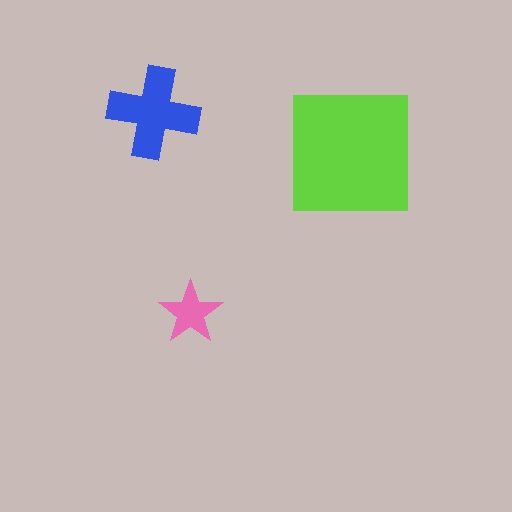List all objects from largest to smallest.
The lime square, the blue cross, the pink star.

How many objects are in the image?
There are 3 objects in the image.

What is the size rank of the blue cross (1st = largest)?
2nd.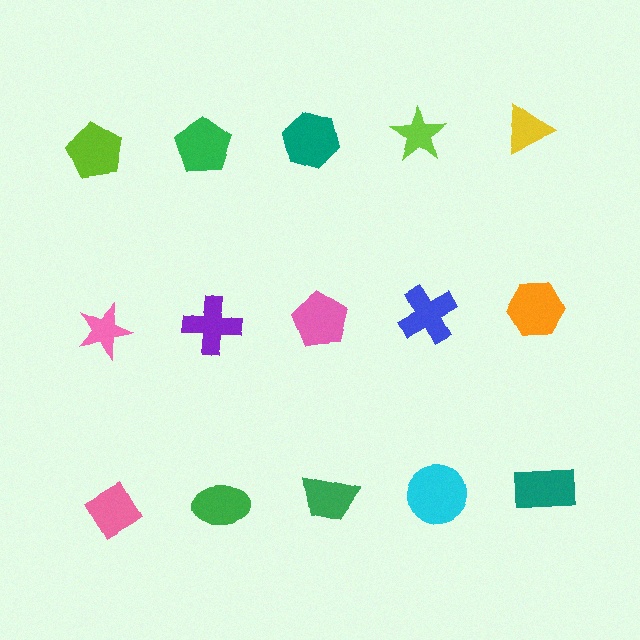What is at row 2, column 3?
A pink pentagon.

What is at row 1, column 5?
A yellow triangle.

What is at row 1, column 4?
A lime star.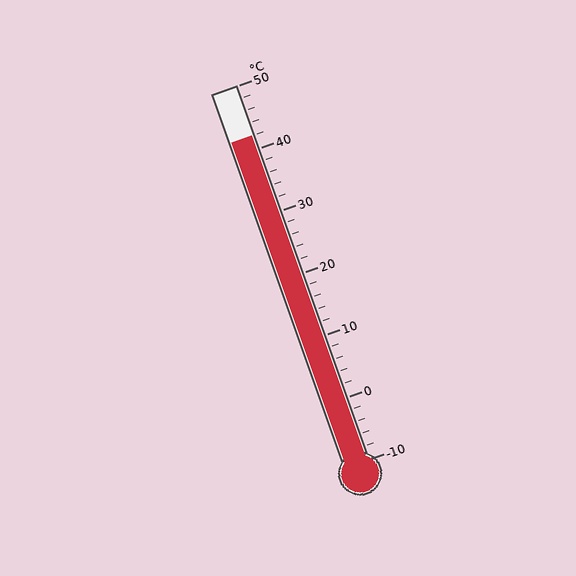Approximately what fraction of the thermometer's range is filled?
The thermometer is filled to approximately 85% of its range.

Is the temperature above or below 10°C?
The temperature is above 10°C.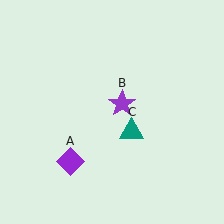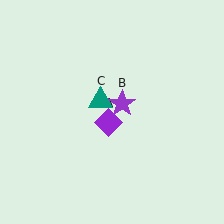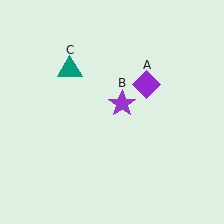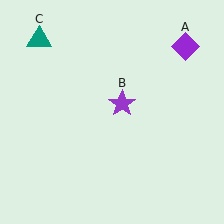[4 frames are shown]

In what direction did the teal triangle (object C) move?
The teal triangle (object C) moved up and to the left.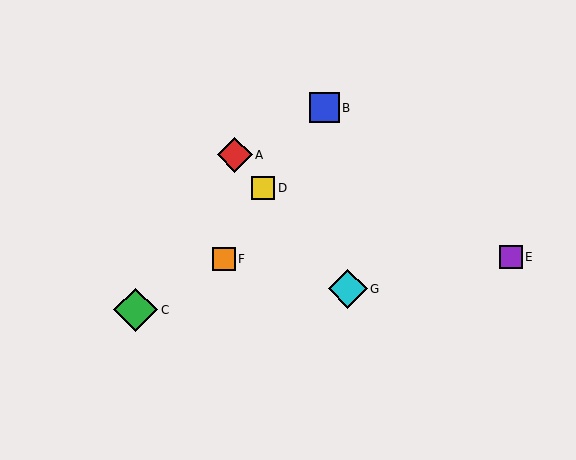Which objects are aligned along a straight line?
Objects A, D, G are aligned along a straight line.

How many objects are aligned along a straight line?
3 objects (A, D, G) are aligned along a straight line.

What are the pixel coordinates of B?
Object B is at (324, 108).